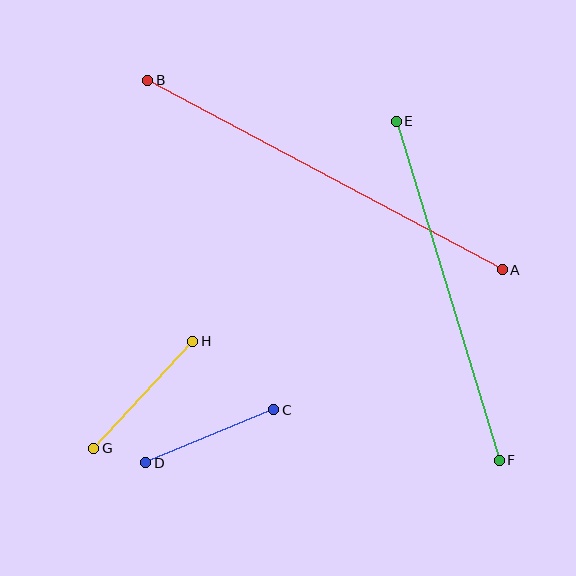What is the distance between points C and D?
The distance is approximately 139 pixels.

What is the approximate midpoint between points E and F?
The midpoint is at approximately (448, 291) pixels.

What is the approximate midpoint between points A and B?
The midpoint is at approximately (325, 175) pixels.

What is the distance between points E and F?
The distance is approximately 354 pixels.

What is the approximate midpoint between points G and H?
The midpoint is at approximately (143, 395) pixels.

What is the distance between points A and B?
The distance is approximately 402 pixels.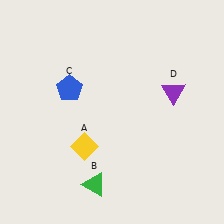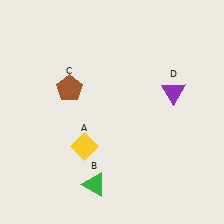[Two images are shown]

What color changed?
The pentagon (C) changed from blue in Image 1 to brown in Image 2.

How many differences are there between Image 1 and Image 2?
There is 1 difference between the two images.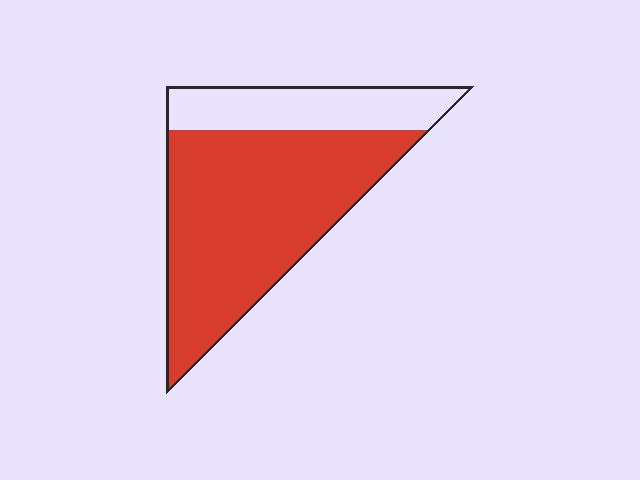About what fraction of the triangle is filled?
About three quarters (3/4).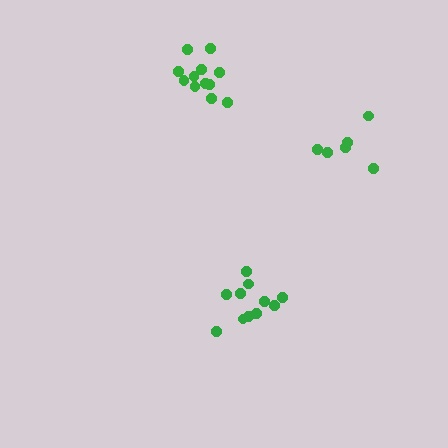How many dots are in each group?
Group 1: 6 dots, Group 2: 11 dots, Group 3: 12 dots (29 total).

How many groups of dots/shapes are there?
There are 3 groups.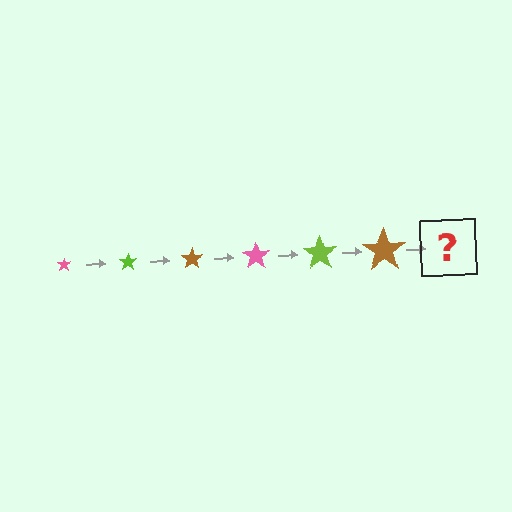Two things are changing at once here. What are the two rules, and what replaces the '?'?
The two rules are that the star grows larger each step and the color cycles through pink, lime, and brown. The '?' should be a pink star, larger than the previous one.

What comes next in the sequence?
The next element should be a pink star, larger than the previous one.